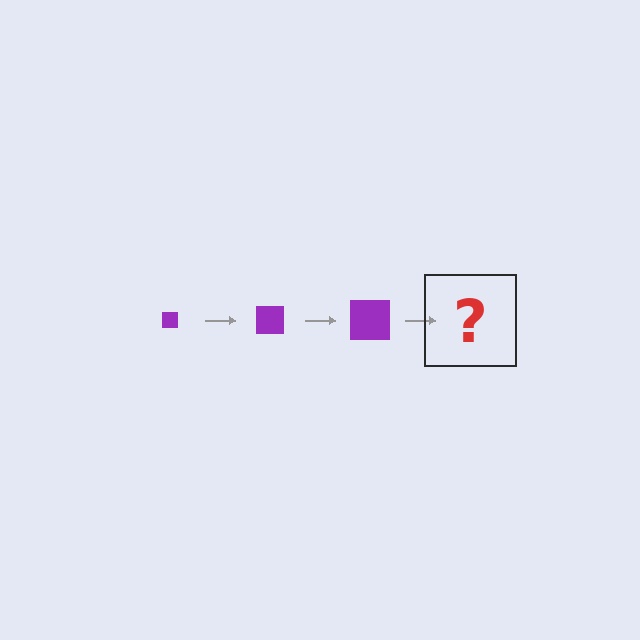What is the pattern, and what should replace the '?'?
The pattern is that the square gets progressively larger each step. The '?' should be a purple square, larger than the previous one.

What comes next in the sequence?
The next element should be a purple square, larger than the previous one.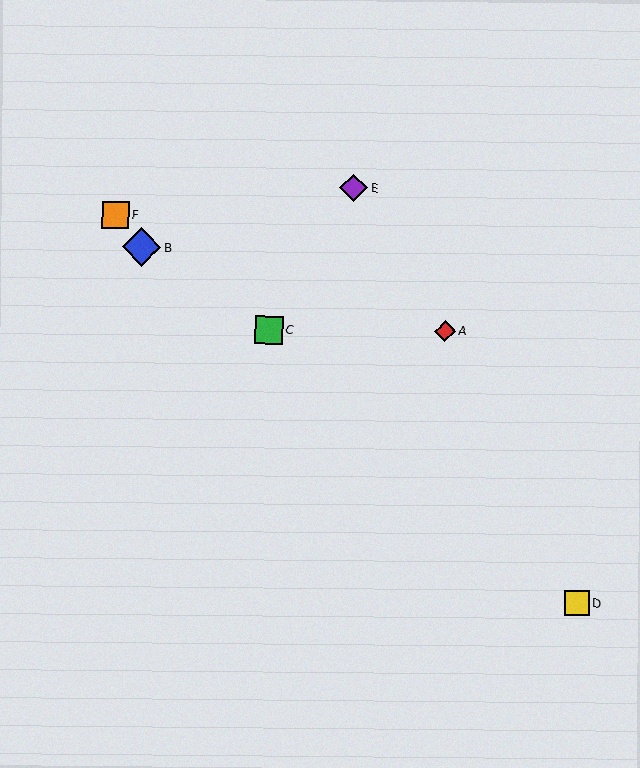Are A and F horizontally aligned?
No, A is at y≈331 and F is at y≈215.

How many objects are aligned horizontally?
2 objects (A, C) are aligned horizontally.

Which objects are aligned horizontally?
Objects A, C are aligned horizontally.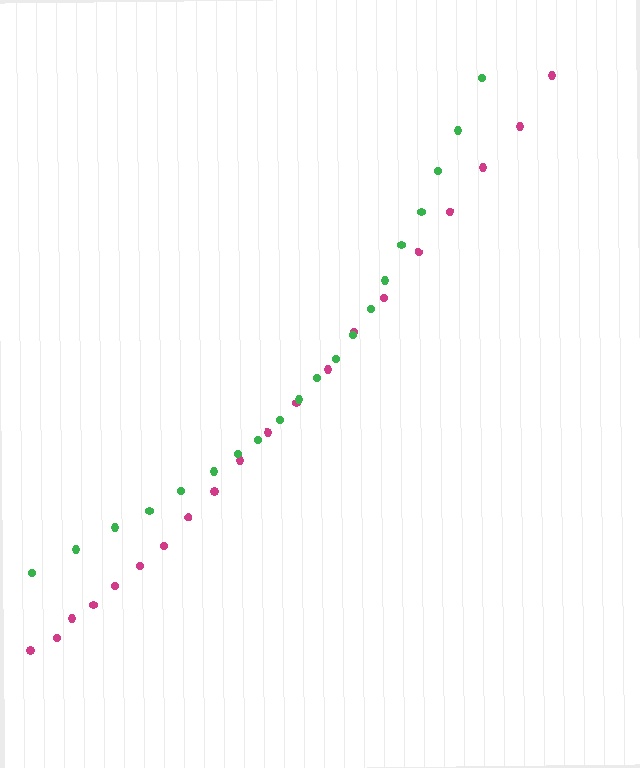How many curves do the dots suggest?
There are 2 distinct paths.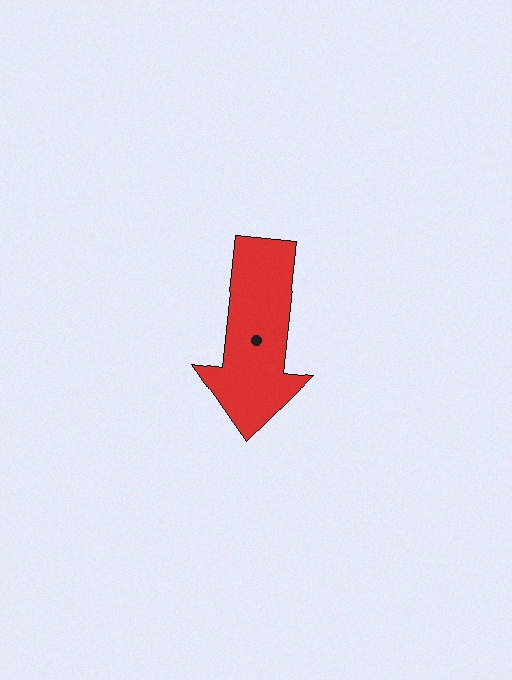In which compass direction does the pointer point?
South.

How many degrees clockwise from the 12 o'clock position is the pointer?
Approximately 186 degrees.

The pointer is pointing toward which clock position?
Roughly 6 o'clock.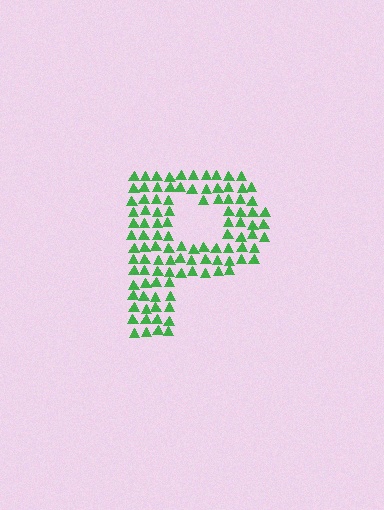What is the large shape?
The large shape is the letter P.